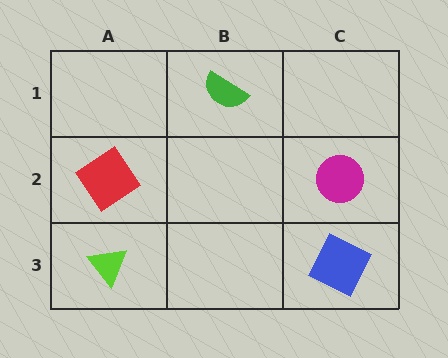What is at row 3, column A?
A lime triangle.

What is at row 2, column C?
A magenta circle.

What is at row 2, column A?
A red diamond.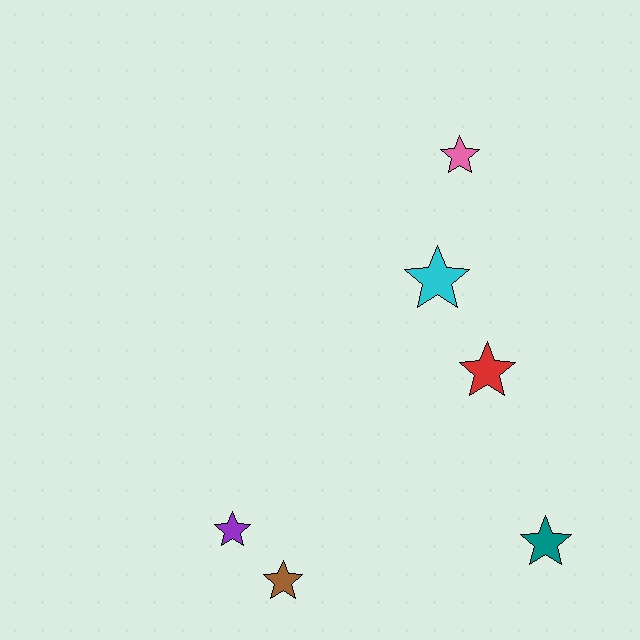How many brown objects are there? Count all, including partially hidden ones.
There is 1 brown object.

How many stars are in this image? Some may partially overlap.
There are 6 stars.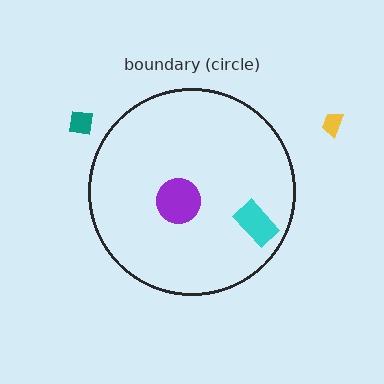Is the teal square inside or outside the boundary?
Outside.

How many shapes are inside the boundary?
2 inside, 2 outside.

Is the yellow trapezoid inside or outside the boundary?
Outside.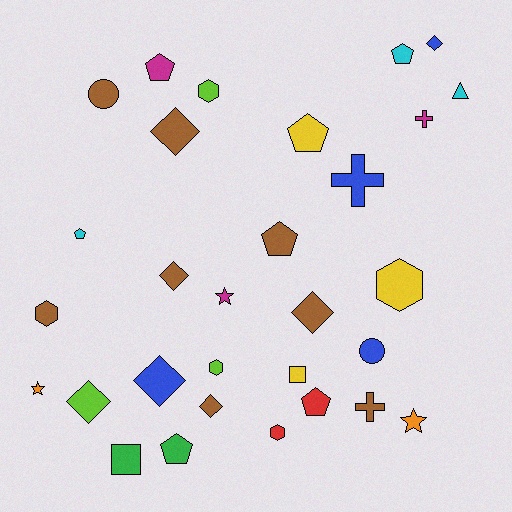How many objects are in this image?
There are 30 objects.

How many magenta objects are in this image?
There are 3 magenta objects.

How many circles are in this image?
There are 2 circles.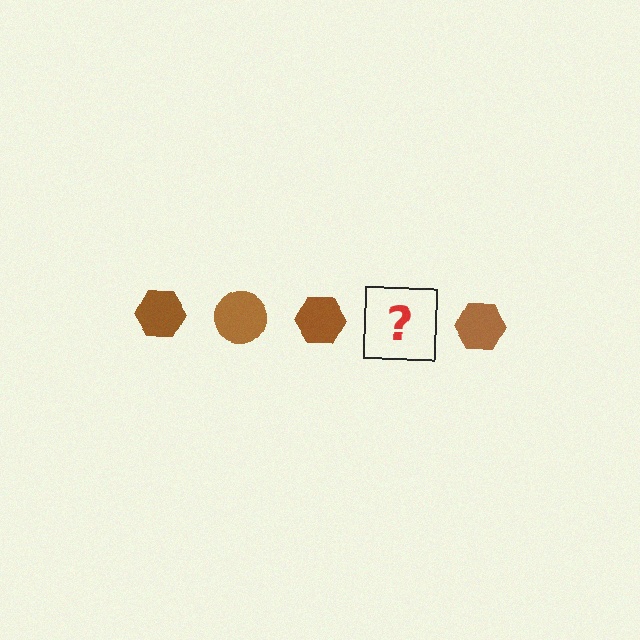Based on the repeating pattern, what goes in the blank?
The blank should be a brown circle.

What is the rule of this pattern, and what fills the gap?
The rule is that the pattern cycles through hexagon, circle shapes in brown. The gap should be filled with a brown circle.